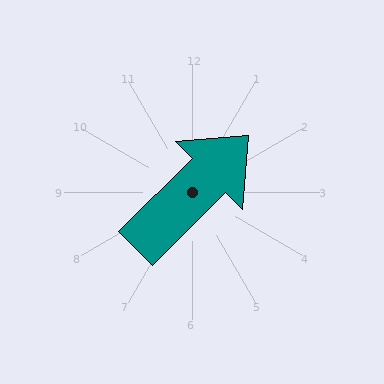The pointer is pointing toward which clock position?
Roughly 2 o'clock.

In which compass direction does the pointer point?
Northeast.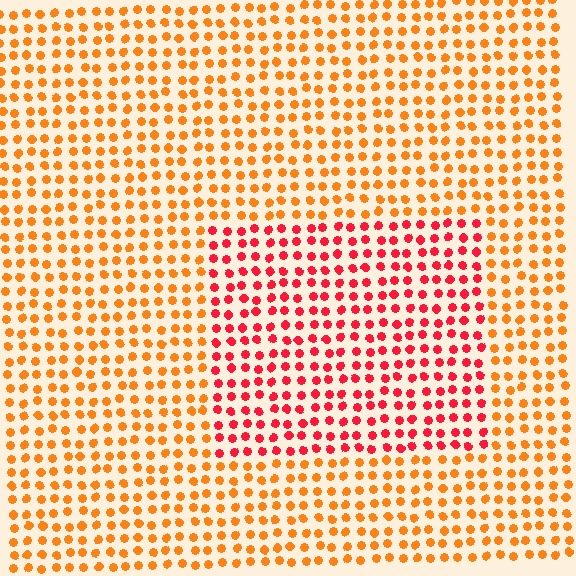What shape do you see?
I see a rectangle.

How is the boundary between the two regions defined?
The boundary is defined purely by a slight shift in hue (about 38 degrees). Spacing, size, and orientation are identical on both sides.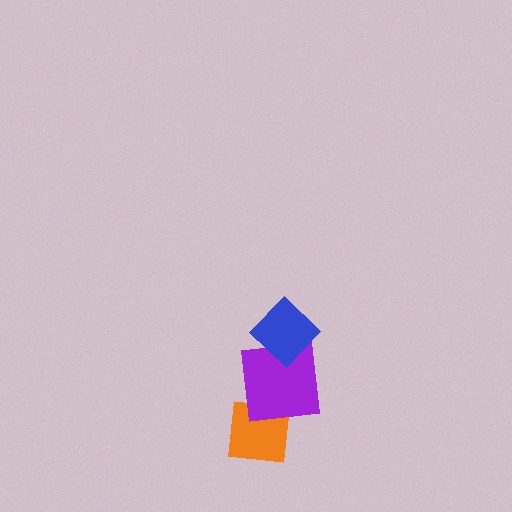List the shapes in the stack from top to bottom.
From top to bottom: the blue diamond, the purple square, the orange square.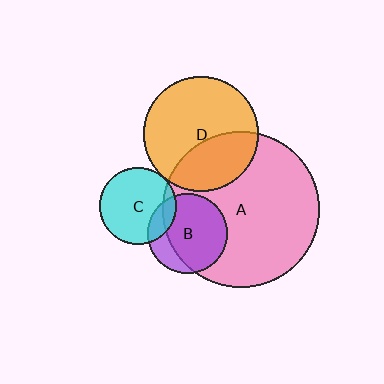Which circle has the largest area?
Circle A (pink).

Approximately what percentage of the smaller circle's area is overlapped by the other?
Approximately 15%.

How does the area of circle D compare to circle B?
Approximately 2.1 times.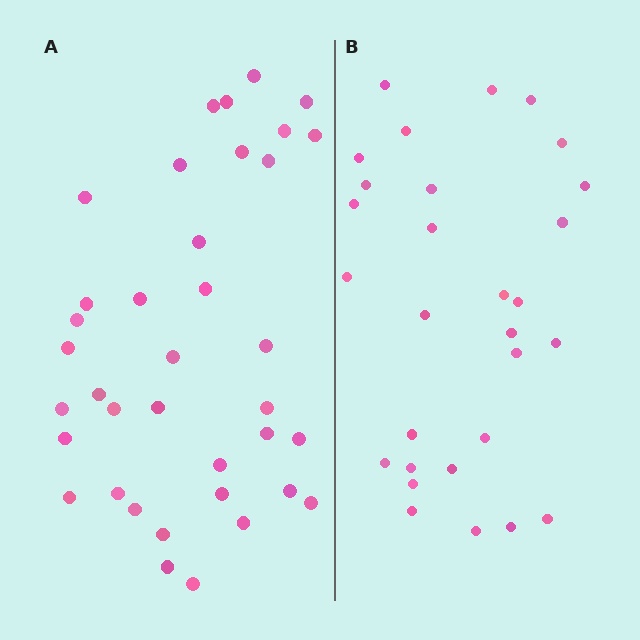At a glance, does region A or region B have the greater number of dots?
Region A (the left region) has more dots.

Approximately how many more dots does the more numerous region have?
Region A has roughly 8 or so more dots than region B.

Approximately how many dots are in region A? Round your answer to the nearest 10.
About 40 dots. (The exact count is 37, which rounds to 40.)